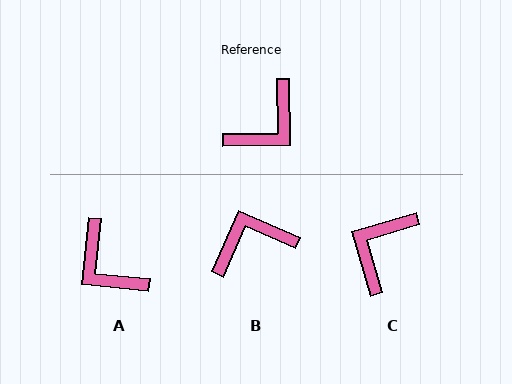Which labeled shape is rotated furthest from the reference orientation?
C, about 164 degrees away.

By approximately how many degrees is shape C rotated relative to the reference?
Approximately 164 degrees clockwise.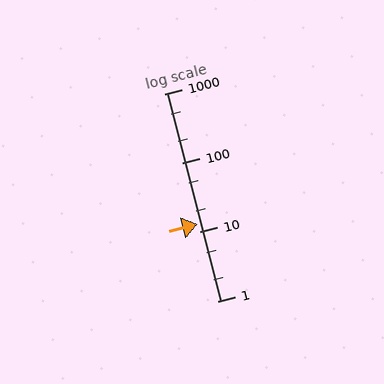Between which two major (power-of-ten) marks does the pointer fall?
The pointer is between 10 and 100.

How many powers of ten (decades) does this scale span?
The scale spans 3 decades, from 1 to 1000.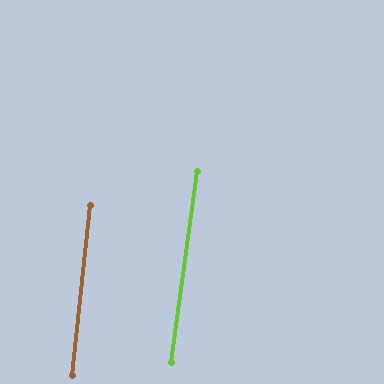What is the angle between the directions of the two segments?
Approximately 2 degrees.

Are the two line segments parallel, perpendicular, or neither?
Parallel — their directions differ by only 1.5°.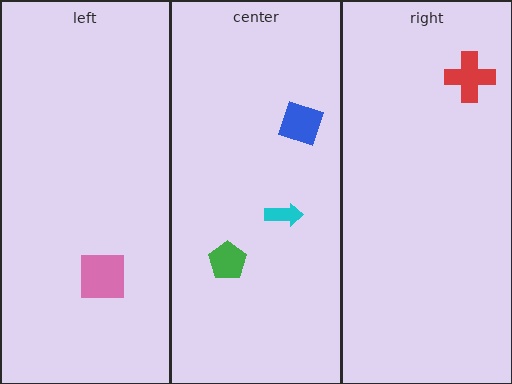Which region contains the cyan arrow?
The center region.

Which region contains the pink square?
The left region.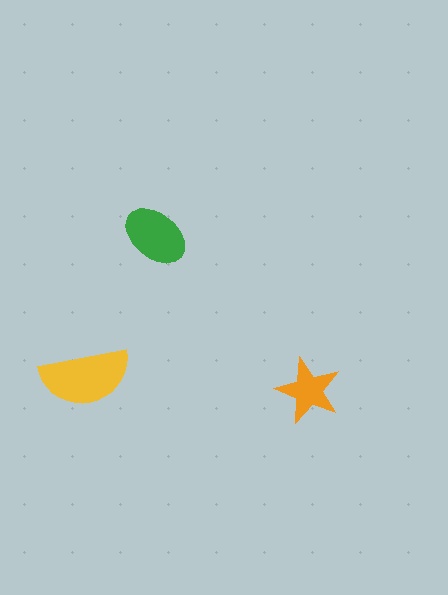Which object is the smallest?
The orange star.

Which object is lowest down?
The orange star is bottommost.